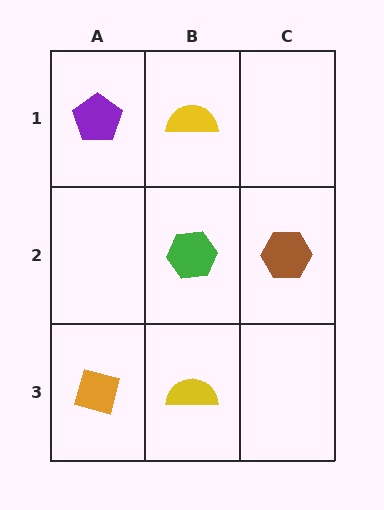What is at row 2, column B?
A green hexagon.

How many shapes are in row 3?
2 shapes.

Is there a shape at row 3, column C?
No, that cell is empty.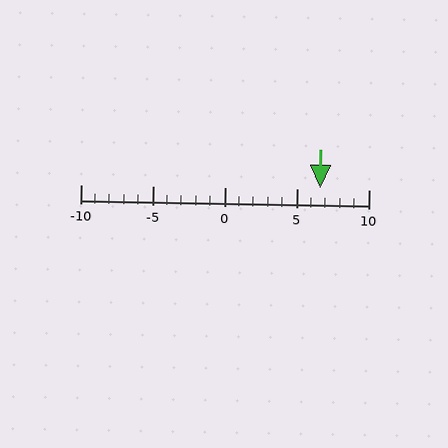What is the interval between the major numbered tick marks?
The major tick marks are spaced 5 units apart.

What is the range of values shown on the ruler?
The ruler shows values from -10 to 10.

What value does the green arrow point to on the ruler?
The green arrow points to approximately 7.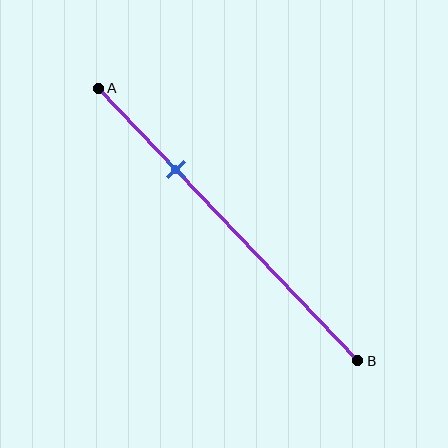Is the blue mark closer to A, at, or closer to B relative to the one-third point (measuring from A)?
The blue mark is closer to point A than the one-third point of segment AB.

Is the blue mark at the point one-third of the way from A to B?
No, the mark is at about 30% from A, not at the 33% one-third point.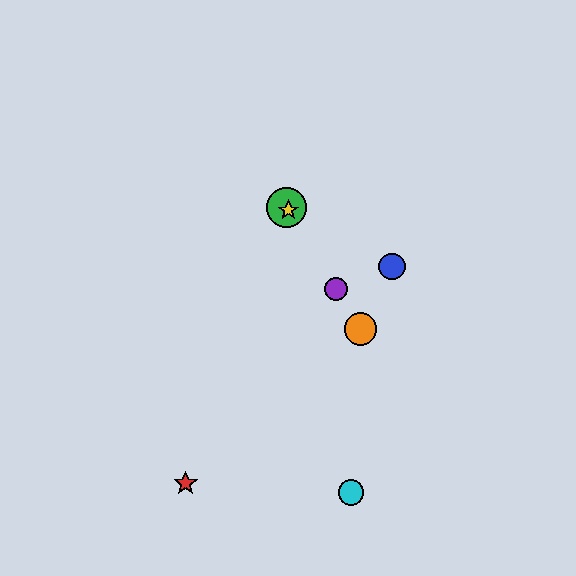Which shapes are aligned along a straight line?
The green circle, the yellow star, the purple circle, the orange circle are aligned along a straight line.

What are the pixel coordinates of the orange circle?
The orange circle is at (361, 329).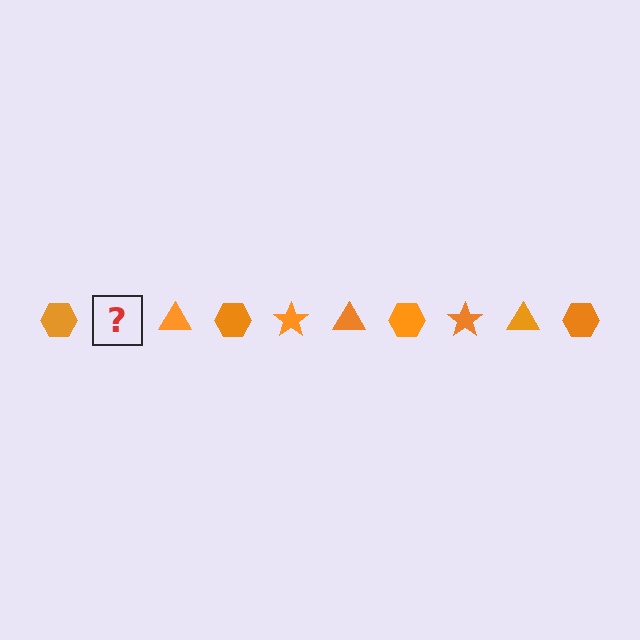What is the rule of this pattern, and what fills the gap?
The rule is that the pattern cycles through hexagon, star, triangle shapes in orange. The gap should be filled with an orange star.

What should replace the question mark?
The question mark should be replaced with an orange star.